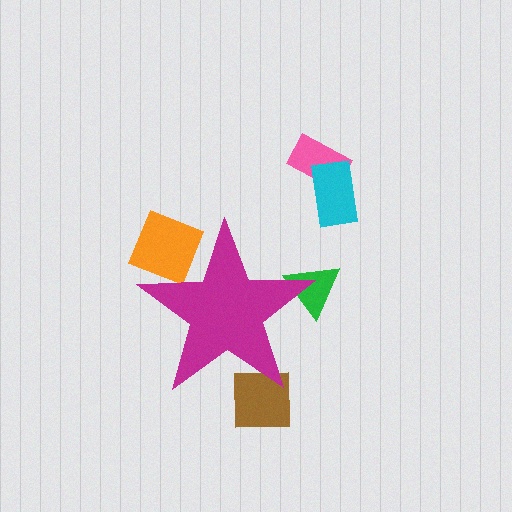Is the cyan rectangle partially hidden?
No, the cyan rectangle is fully visible.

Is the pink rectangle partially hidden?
No, the pink rectangle is fully visible.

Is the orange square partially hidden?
Yes, the orange square is partially hidden behind the magenta star.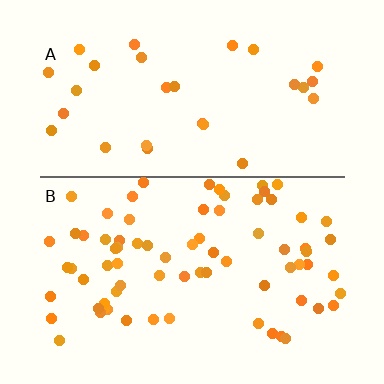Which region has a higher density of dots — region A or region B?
B (the bottom).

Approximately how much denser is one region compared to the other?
Approximately 2.5× — region B over region A.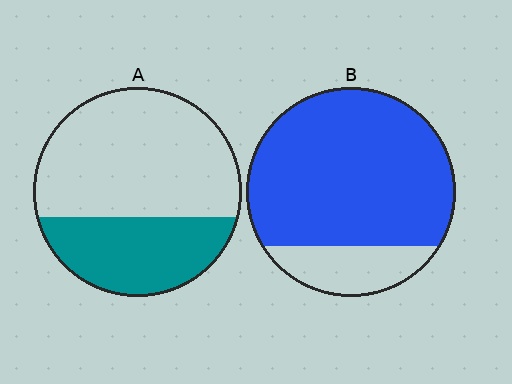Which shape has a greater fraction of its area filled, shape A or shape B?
Shape B.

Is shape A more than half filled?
No.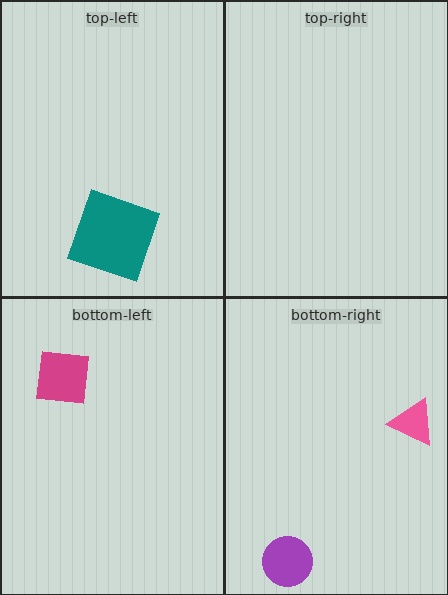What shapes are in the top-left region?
The teal square.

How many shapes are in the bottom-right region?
2.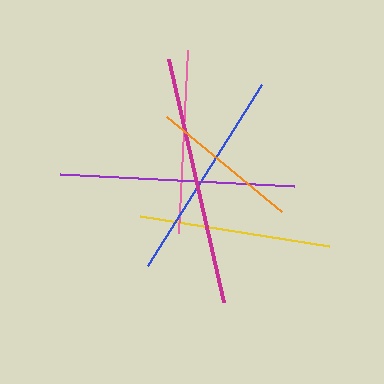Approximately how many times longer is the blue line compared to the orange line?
The blue line is approximately 1.4 times the length of the orange line.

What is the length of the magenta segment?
The magenta segment is approximately 249 pixels long.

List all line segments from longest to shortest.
From longest to shortest: magenta, purple, blue, yellow, pink, orange.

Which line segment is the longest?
The magenta line is the longest at approximately 249 pixels.